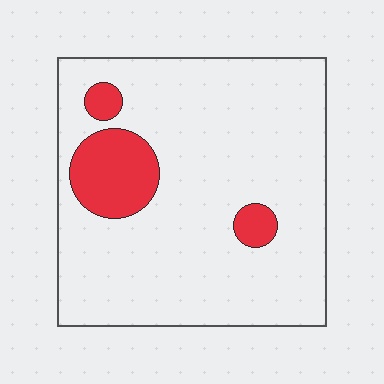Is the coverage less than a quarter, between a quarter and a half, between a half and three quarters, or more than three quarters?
Less than a quarter.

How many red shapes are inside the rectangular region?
3.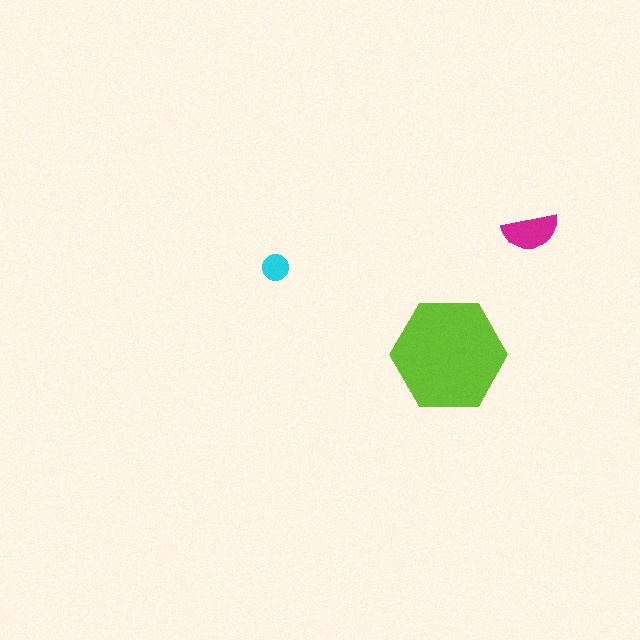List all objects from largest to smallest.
The lime hexagon, the magenta semicircle, the cyan circle.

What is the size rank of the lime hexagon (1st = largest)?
1st.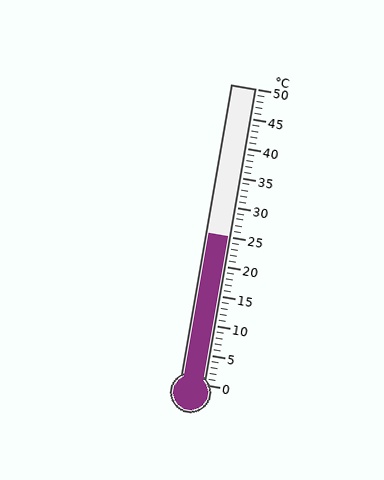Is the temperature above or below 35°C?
The temperature is below 35°C.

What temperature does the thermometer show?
The thermometer shows approximately 25°C.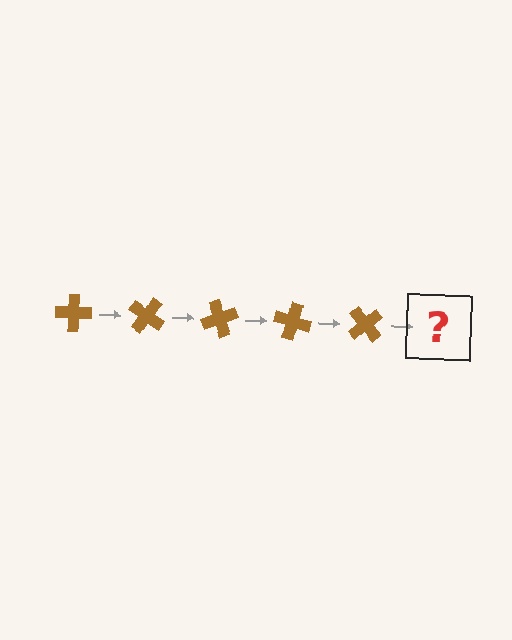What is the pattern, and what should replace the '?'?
The pattern is that the cross rotates 35 degrees each step. The '?' should be a brown cross rotated 175 degrees.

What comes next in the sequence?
The next element should be a brown cross rotated 175 degrees.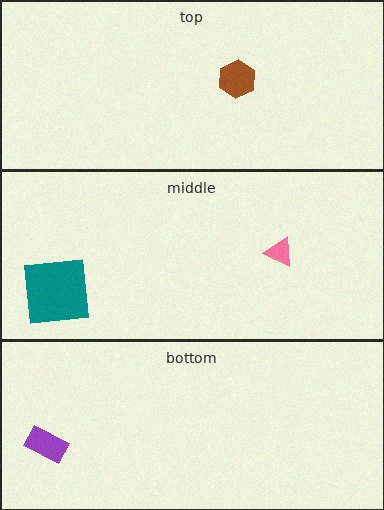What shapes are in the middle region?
The teal square, the pink triangle.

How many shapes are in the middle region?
2.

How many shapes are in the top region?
1.